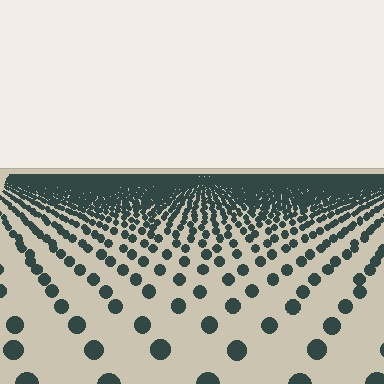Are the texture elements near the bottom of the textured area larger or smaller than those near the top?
Larger. Near the bottom, elements are closer to the viewer and appear at a bigger on-screen size.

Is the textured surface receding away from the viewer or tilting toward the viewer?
The surface is receding away from the viewer. Texture elements get smaller and denser toward the top.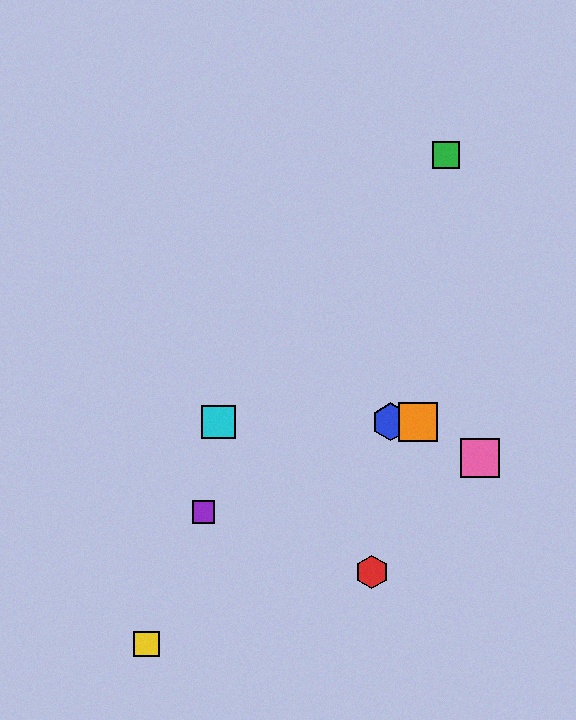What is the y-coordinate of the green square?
The green square is at y≈155.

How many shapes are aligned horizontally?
3 shapes (the blue hexagon, the orange square, the cyan square) are aligned horizontally.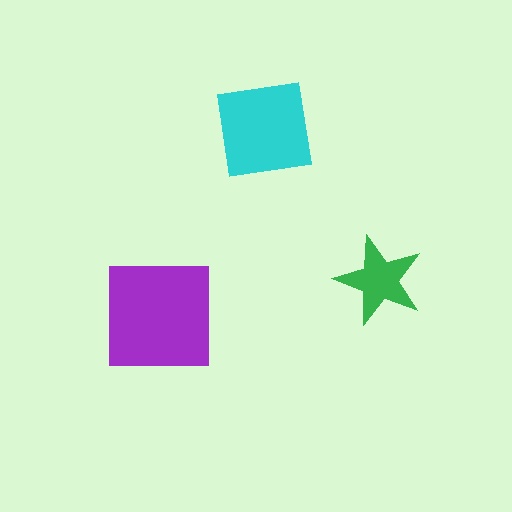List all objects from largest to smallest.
The purple square, the cyan square, the green star.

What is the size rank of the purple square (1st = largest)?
1st.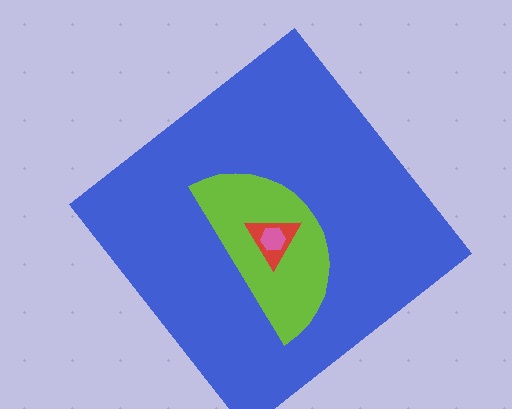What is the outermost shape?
The blue diamond.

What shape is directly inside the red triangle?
The pink hexagon.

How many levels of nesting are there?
4.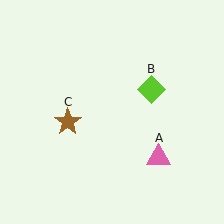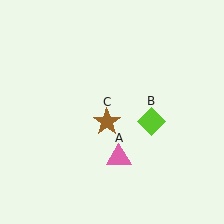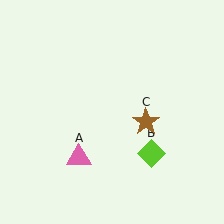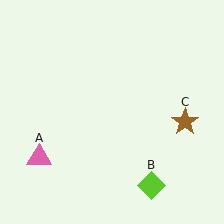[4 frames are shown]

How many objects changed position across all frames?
3 objects changed position: pink triangle (object A), lime diamond (object B), brown star (object C).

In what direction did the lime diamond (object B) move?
The lime diamond (object B) moved down.